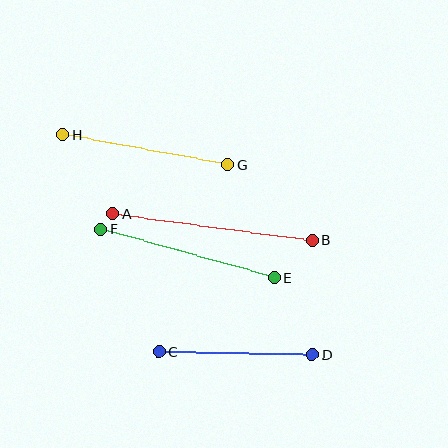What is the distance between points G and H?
The distance is approximately 168 pixels.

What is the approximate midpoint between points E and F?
The midpoint is at approximately (187, 253) pixels.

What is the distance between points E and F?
The distance is approximately 181 pixels.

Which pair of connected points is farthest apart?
Points A and B are farthest apart.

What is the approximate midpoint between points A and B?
The midpoint is at approximately (212, 227) pixels.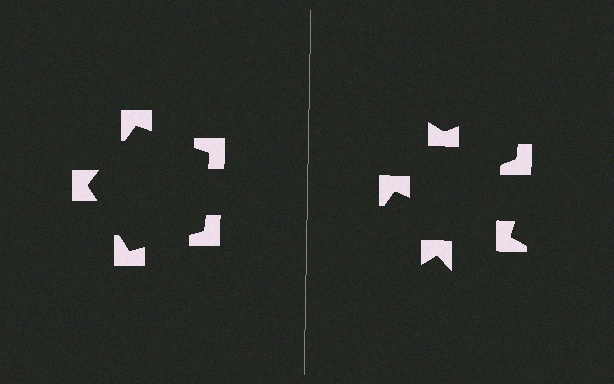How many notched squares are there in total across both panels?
10 — 5 on each side.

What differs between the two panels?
The notched squares are positioned identically on both sides; only the wedge orientations differ. On the left they align to a pentagon; on the right they are misaligned.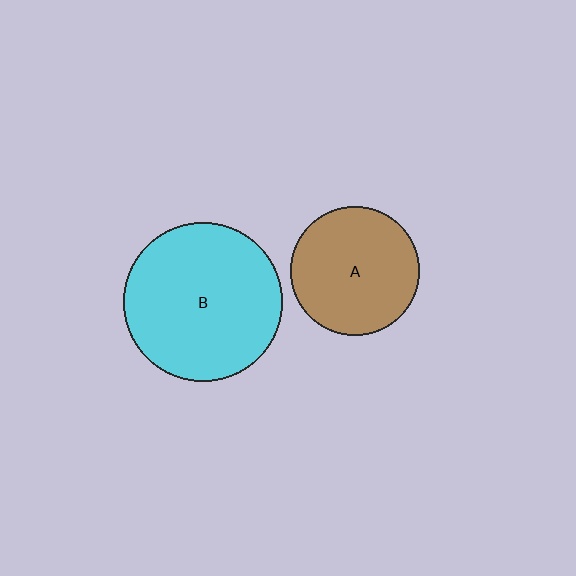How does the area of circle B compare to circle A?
Approximately 1.5 times.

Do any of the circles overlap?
No, none of the circles overlap.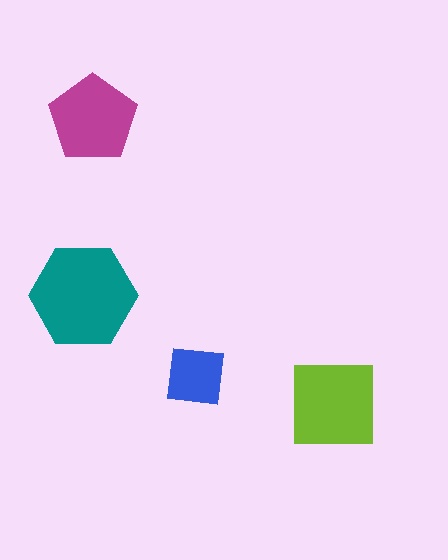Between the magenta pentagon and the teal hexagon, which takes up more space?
The teal hexagon.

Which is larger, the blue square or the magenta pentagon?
The magenta pentagon.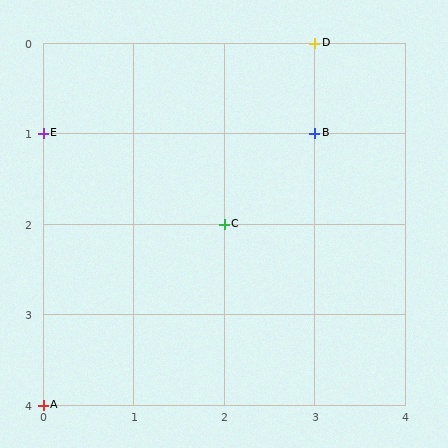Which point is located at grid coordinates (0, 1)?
Point E is at (0, 1).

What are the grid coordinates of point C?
Point C is at grid coordinates (2, 2).